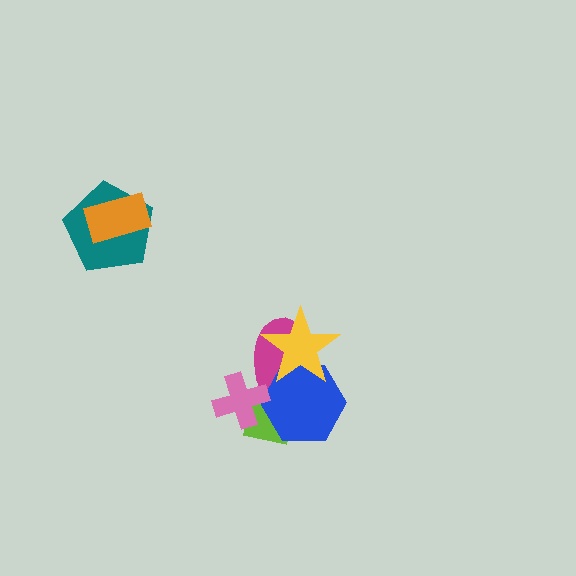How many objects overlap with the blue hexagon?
4 objects overlap with the blue hexagon.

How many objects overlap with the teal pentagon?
1 object overlaps with the teal pentagon.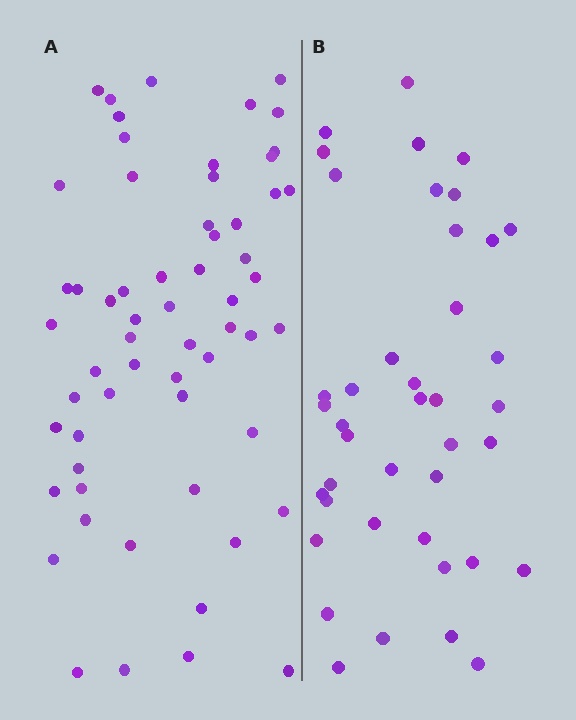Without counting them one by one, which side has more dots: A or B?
Region A (the left region) has more dots.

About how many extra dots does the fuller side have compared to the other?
Region A has approximately 20 more dots than region B.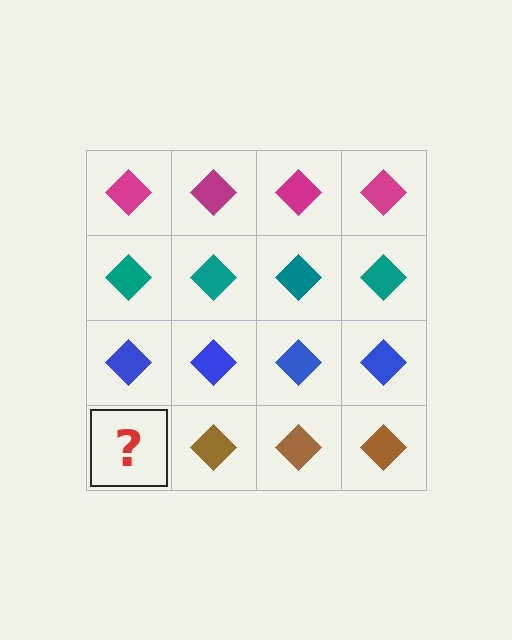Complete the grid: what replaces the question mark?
The question mark should be replaced with a brown diamond.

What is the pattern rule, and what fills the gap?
The rule is that each row has a consistent color. The gap should be filled with a brown diamond.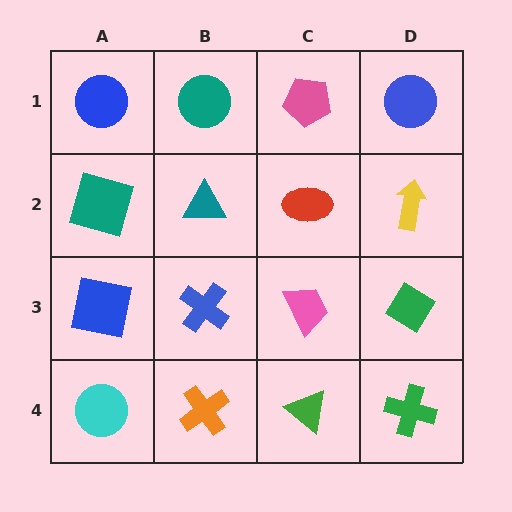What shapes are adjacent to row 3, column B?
A teal triangle (row 2, column B), an orange cross (row 4, column B), a blue square (row 3, column A), a pink trapezoid (row 3, column C).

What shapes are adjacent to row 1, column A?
A teal square (row 2, column A), a teal circle (row 1, column B).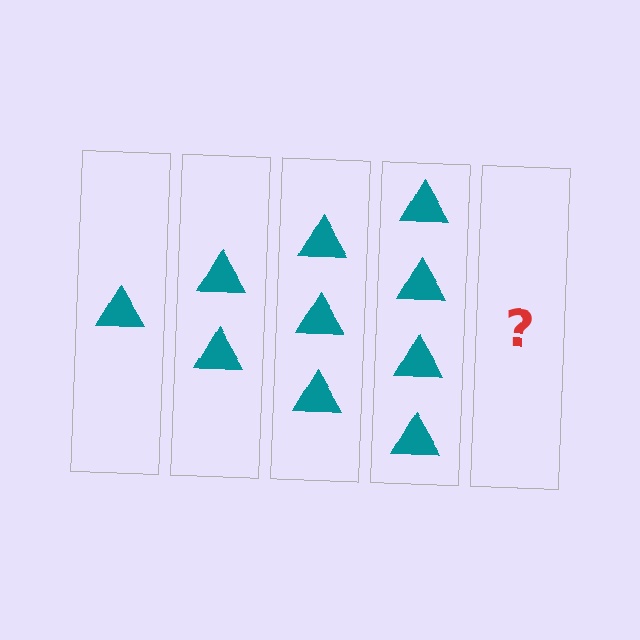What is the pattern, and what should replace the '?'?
The pattern is that each step adds one more triangle. The '?' should be 5 triangles.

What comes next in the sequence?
The next element should be 5 triangles.